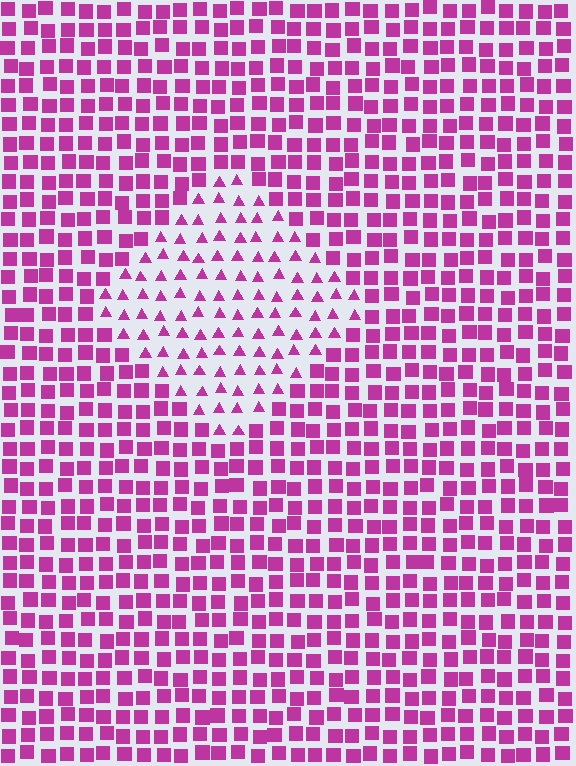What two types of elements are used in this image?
The image uses triangles inside the diamond region and squares outside it.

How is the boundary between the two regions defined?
The boundary is defined by a change in element shape: triangles inside vs. squares outside. All elements share the same color and spacing.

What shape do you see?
I see a diamond.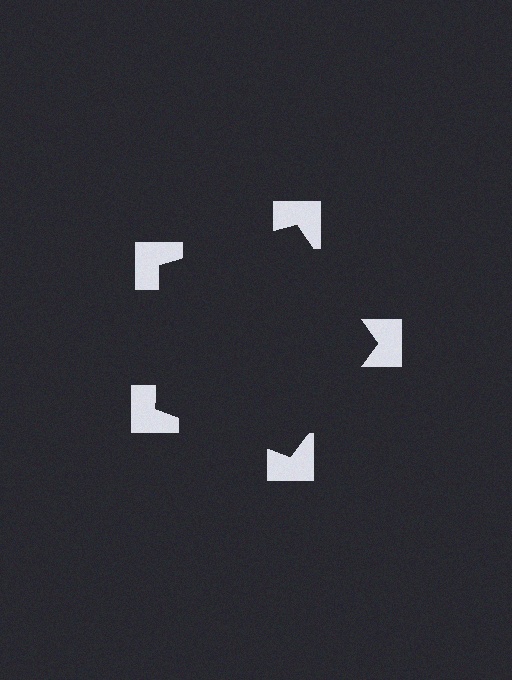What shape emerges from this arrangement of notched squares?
An illusory pentagon — its edges are inferred from the aligned wedge cuts in the notched squares, not physically drawn.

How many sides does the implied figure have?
5 sides.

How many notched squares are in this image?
There are 5 — one at each vertex of the illusory pentagon.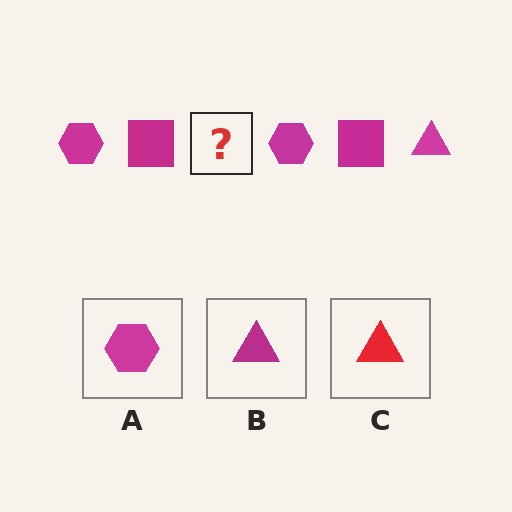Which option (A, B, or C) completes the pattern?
B.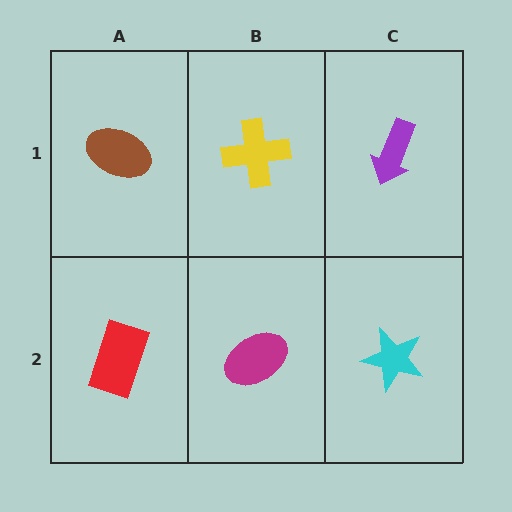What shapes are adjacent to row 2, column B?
A yellow cross (row 1, column B), a red rectangle (row 2, column A), a cyan star (row 2, column C).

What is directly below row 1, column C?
A cyan star.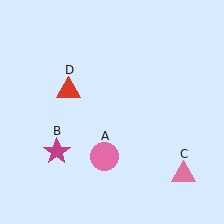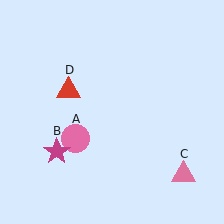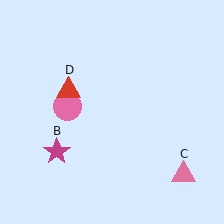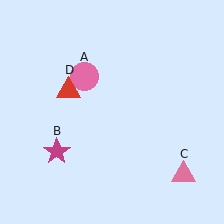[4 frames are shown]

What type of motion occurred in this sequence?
The pink circle (object A) rotated clockwise around the center of the scene.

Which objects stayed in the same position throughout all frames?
Magenta star (object B) and pink triangle (object C) and red triangle (object D) remained stationary.